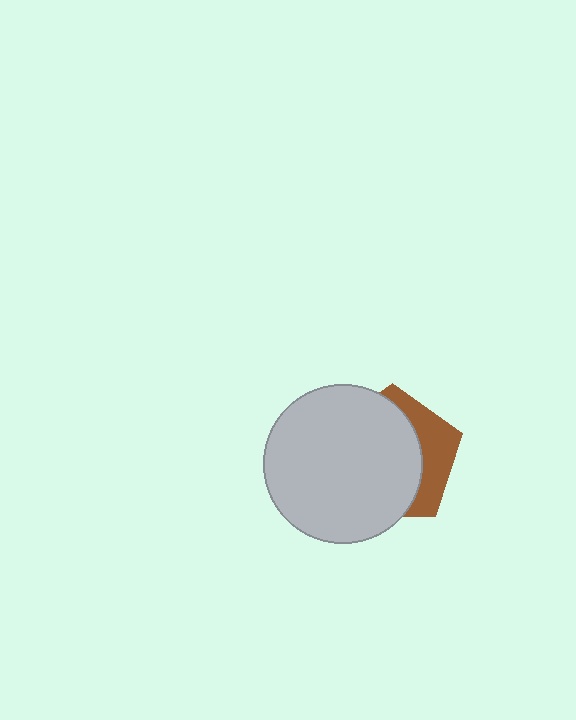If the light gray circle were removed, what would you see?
You would see the complete brown pentagon.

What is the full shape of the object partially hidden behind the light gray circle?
The partially hidden object is a brown pentagon.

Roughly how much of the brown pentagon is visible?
A small part of it is visible (roughly 31%).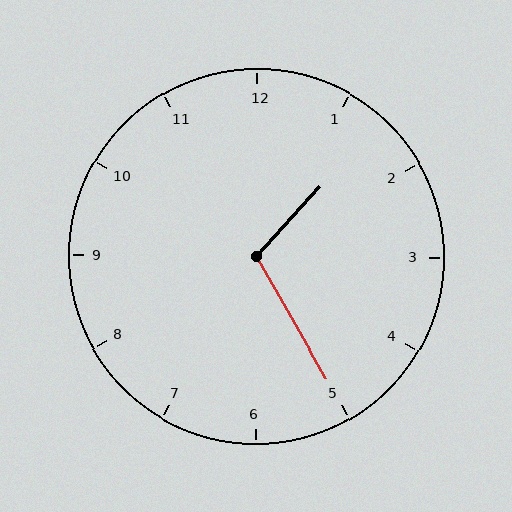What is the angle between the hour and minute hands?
Approximately 108 degrees.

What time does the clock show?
1:25.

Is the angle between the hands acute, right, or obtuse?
It is obtuse.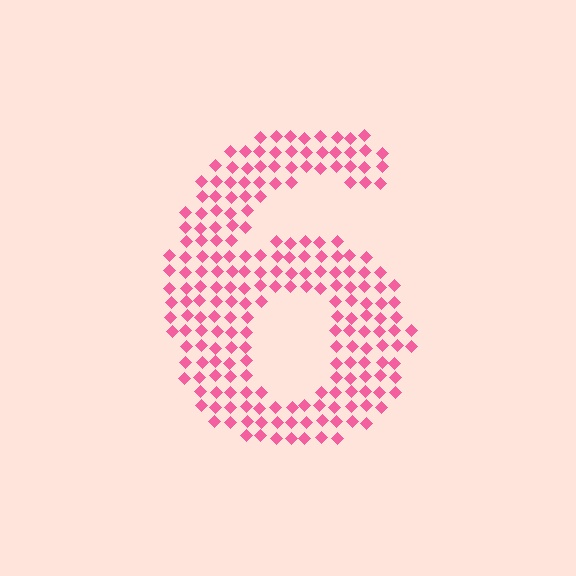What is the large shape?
The large shape is the digit 6.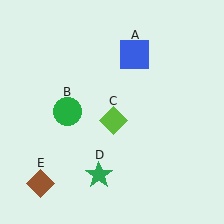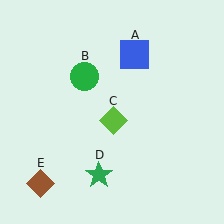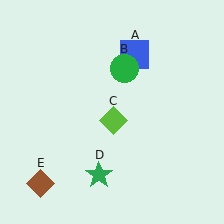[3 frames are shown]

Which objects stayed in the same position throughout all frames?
Blue square (object A) and lime diamond (object C) and green star (object D) and brown diamond (object E) remained stationary.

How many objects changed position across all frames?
1 object changed position: green circle (object B).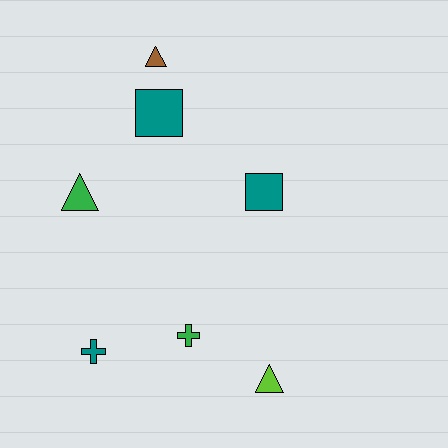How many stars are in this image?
There are no stars.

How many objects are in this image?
There are 7 objects.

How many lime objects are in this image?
There is 1 lime object.